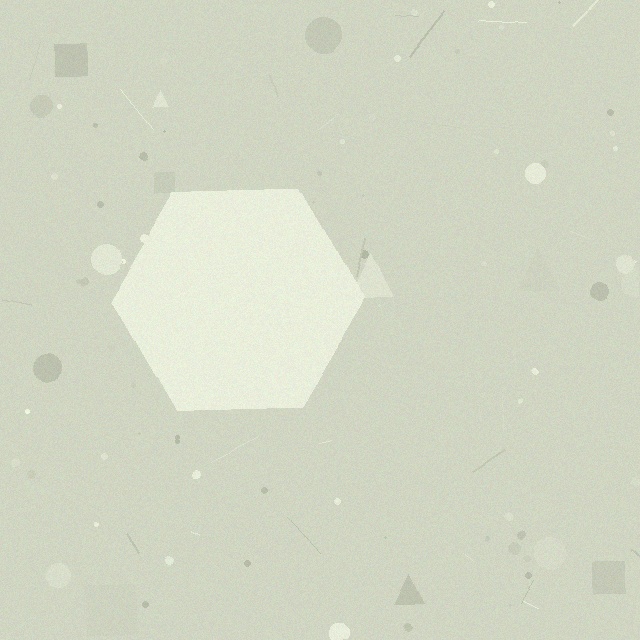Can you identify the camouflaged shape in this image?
The camouflaged shape is a hexagon.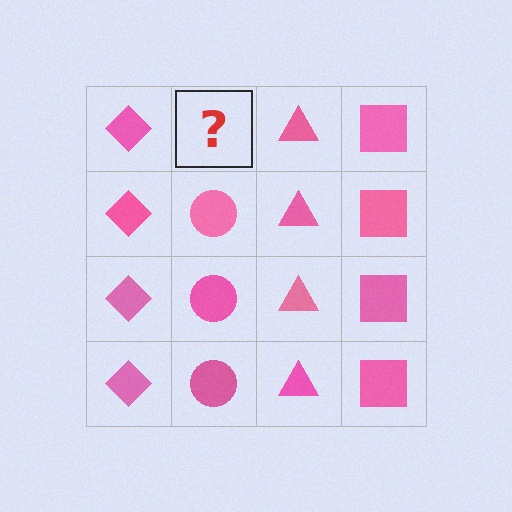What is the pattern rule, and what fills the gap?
The rule is that each column has a consistent shape. The gap should be filled with a pink circle.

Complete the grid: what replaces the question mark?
The question mark should be replaced with a pink circle.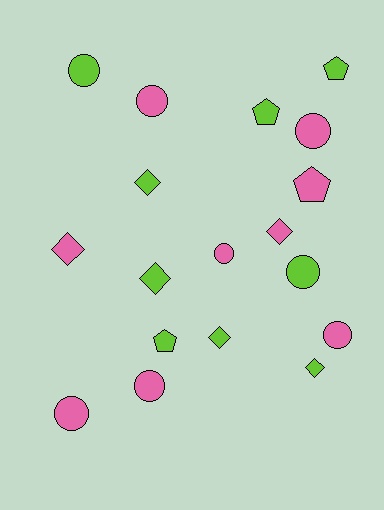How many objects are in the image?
There are 18 objects.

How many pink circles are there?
There are 6 pink circles.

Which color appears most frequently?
Lime, with 9 objects.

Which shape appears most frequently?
Circle, with 8 objects.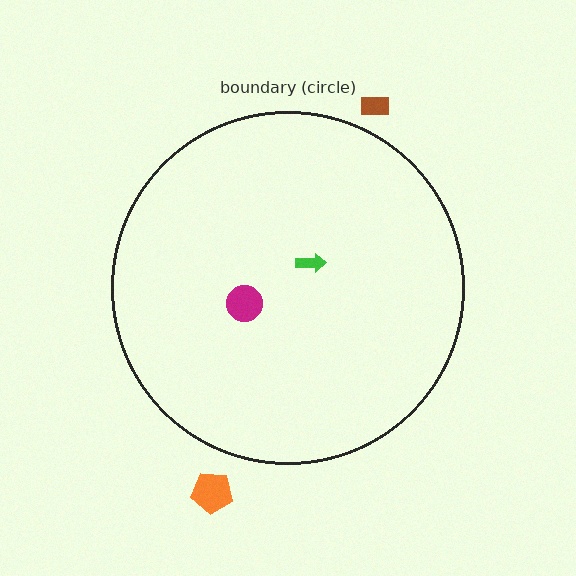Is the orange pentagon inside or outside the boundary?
Outside.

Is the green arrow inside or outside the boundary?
Inside.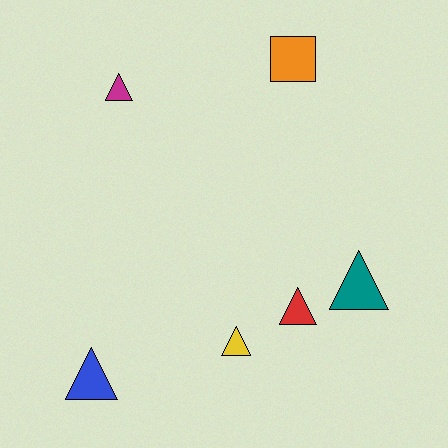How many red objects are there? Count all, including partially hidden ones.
There is 1 red object.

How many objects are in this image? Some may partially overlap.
There are 6 objects.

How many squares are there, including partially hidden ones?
There is 1 square.